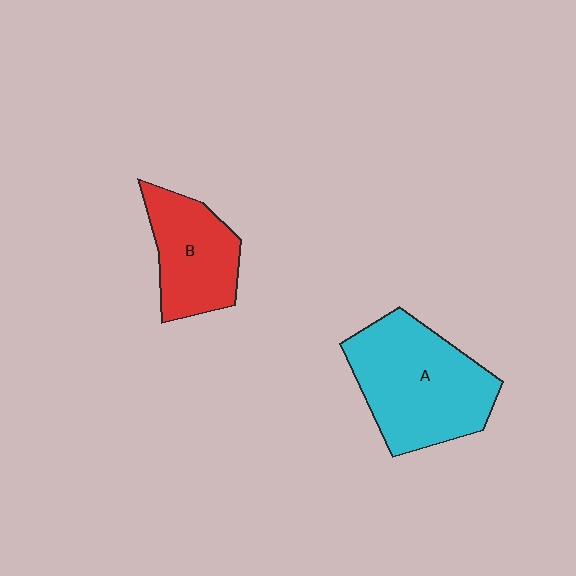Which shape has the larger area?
Shape A (cyan).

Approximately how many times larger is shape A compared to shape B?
Approximately 1.5 times.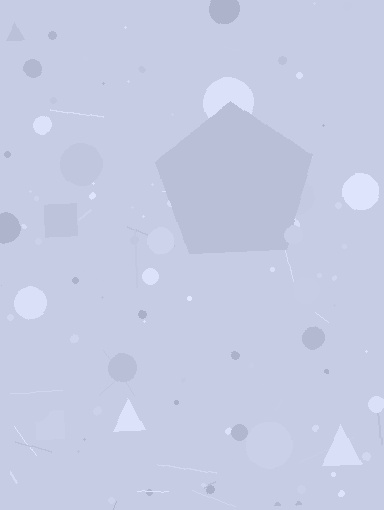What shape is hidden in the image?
A pentagon is hidden in the image.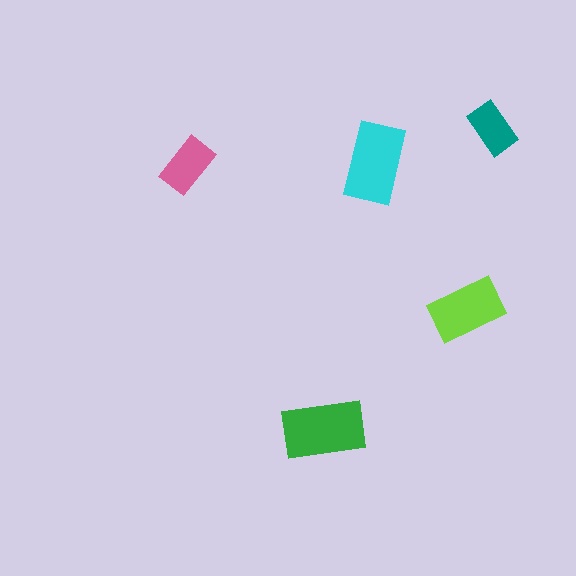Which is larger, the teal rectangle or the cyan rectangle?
The cyan one.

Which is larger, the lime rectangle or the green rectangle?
The green one.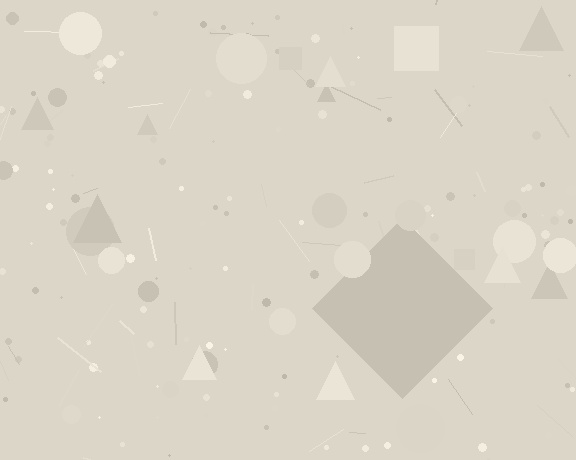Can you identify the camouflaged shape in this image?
The camouflaged shape is a diamond.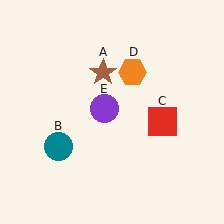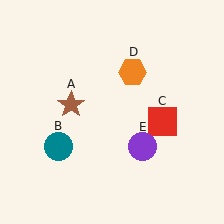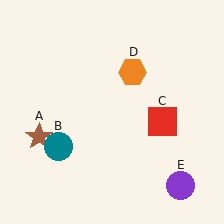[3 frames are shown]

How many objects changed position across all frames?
2 objects changed position: brown star (object A), purple circle (object E).